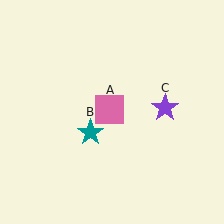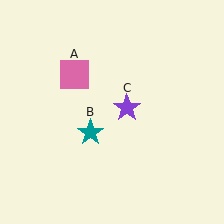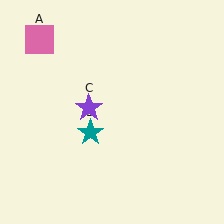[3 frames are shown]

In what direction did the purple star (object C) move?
The purple star (object C) moved left.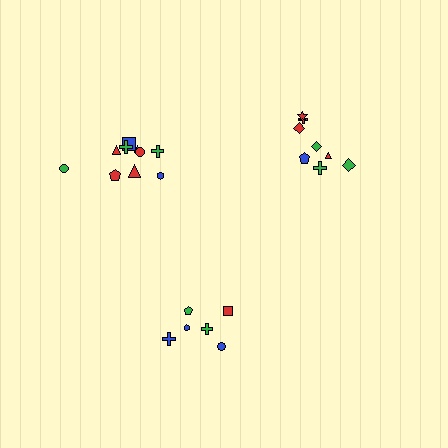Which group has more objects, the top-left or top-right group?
The top-left group.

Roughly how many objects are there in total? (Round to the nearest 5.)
Roughly 25 objects in total.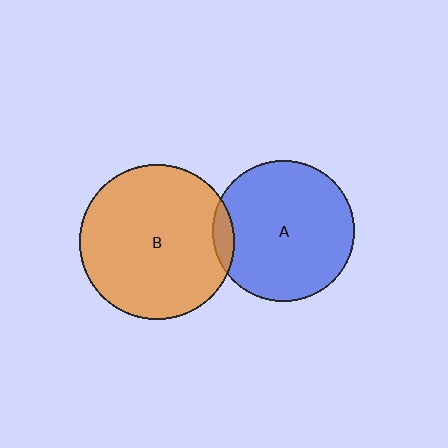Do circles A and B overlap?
Yes.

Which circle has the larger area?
Circle B (orange).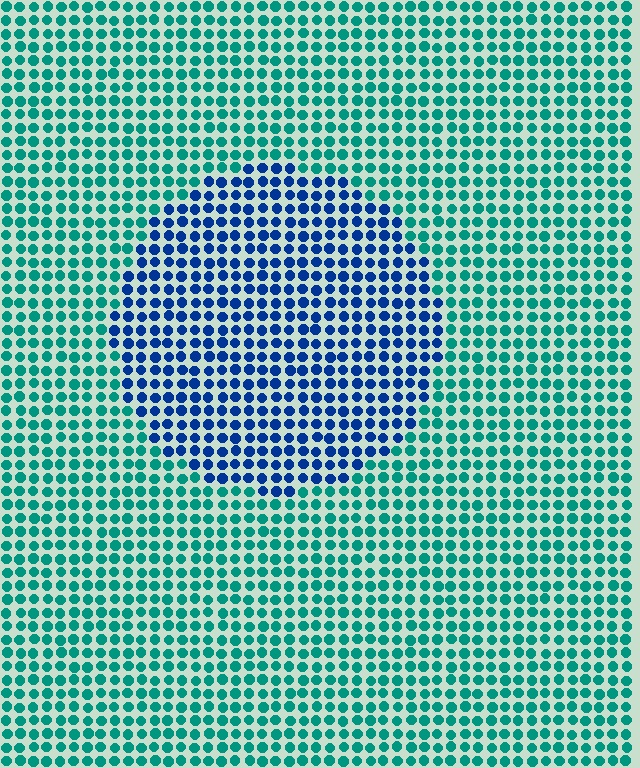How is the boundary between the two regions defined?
The boundary is defined purely by a slight shift in hue (about 48 degrees). Spacing, size, and orientation are identical on both sides.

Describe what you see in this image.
The image is filled with small teal elements in a uniform arrangement. A circle-shaped region is visible where the elements are tinted to a slightly different hue, forming a subtle color boundary.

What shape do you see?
I see a circle.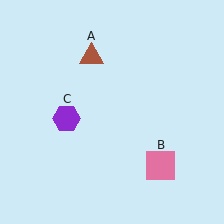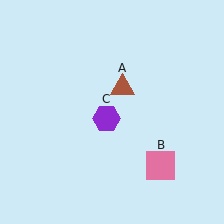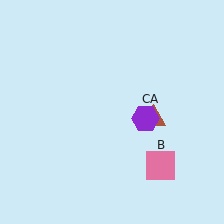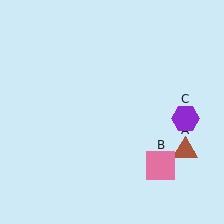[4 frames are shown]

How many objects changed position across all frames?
2 objects changed position: brown triangle (object A), purple hexagon (object C).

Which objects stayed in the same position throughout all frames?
Pink square (object B) remained stationary.